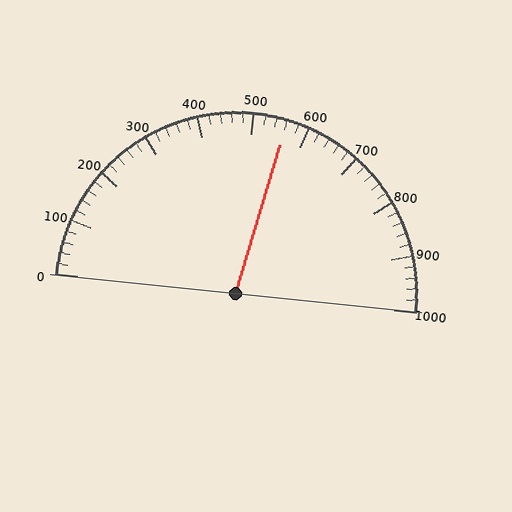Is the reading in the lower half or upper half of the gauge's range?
The reading is in the upper half of the range (0 to 1000).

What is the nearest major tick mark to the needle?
The nearest major tick mark is 600.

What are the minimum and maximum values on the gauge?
The gauge ranges from 0 to 1000.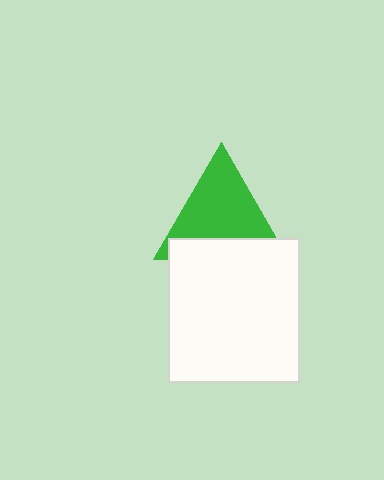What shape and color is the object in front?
The object in front is a white rectangle.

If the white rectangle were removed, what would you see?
You would see the complete green triangle.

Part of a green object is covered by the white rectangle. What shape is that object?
It is a triangle.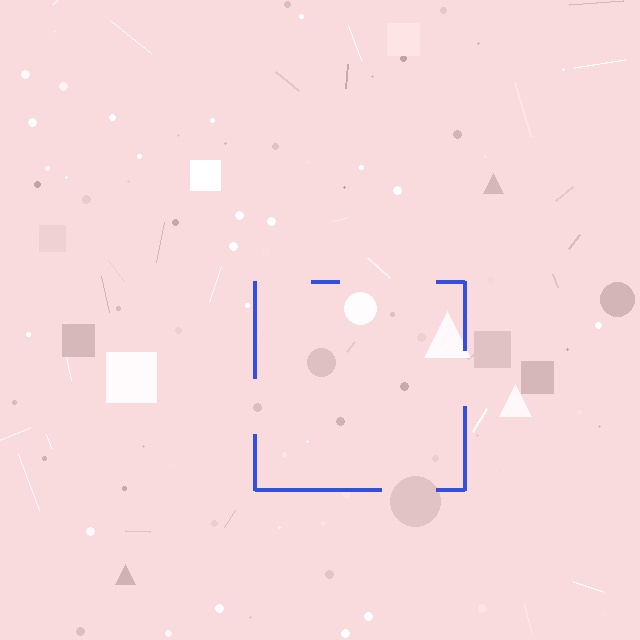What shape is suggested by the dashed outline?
The dashed outline suggests a square.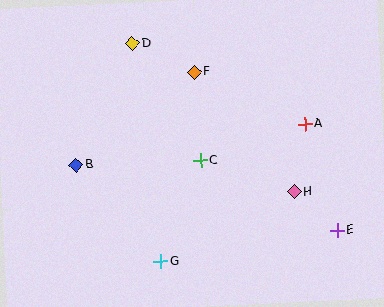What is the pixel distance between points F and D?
The distance between F and D is 68 pixels.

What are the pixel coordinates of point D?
Point D is at (132, 43).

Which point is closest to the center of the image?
Point C at (201, 160) is closest to the center.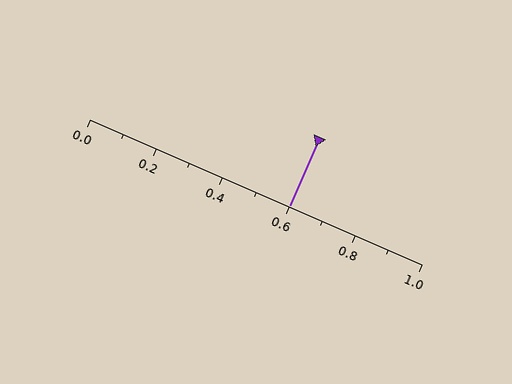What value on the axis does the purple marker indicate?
The marker indicates approximately 0.6.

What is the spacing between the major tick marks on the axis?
The major ticks are spaced 0.2 apart.